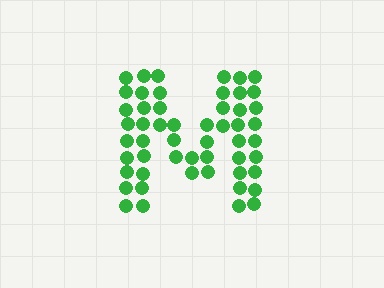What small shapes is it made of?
It is made of small circles.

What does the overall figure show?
The overall figure shows the letter M.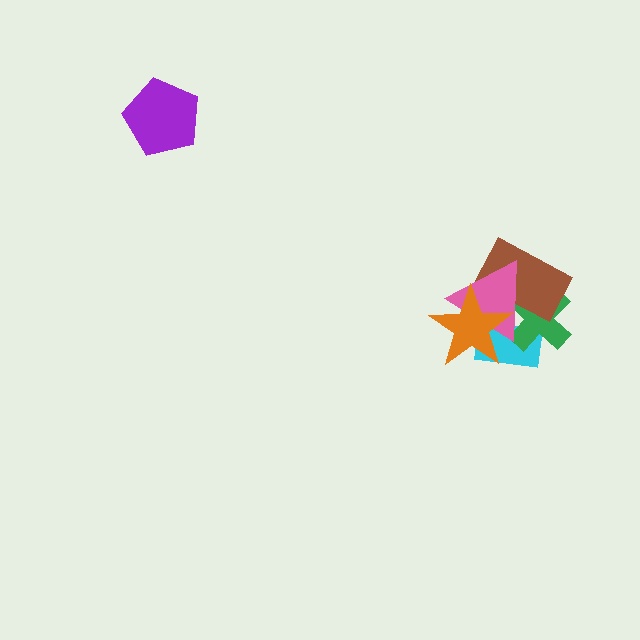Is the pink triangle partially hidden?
Yes, it is partially covered by another shape.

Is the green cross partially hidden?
Yes, it is partially covered by another shape.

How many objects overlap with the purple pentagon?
0 objects overlap with the purple pentagon.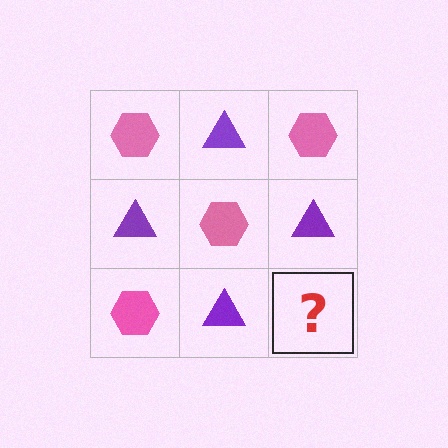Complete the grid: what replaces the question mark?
The question mark should be replaced with a pink hexagon.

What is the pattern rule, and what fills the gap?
The rule is that it alternates pink hexagon and purple triangle in a checkerboard pattern. The gap should be filled with a pink hexagon.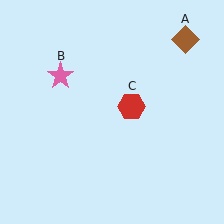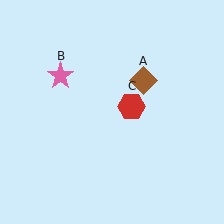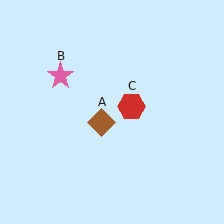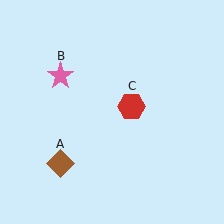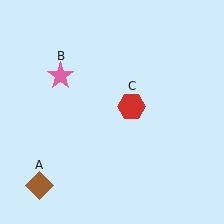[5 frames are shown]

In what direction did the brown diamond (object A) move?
The brown diamond (object A) moved down and to the left.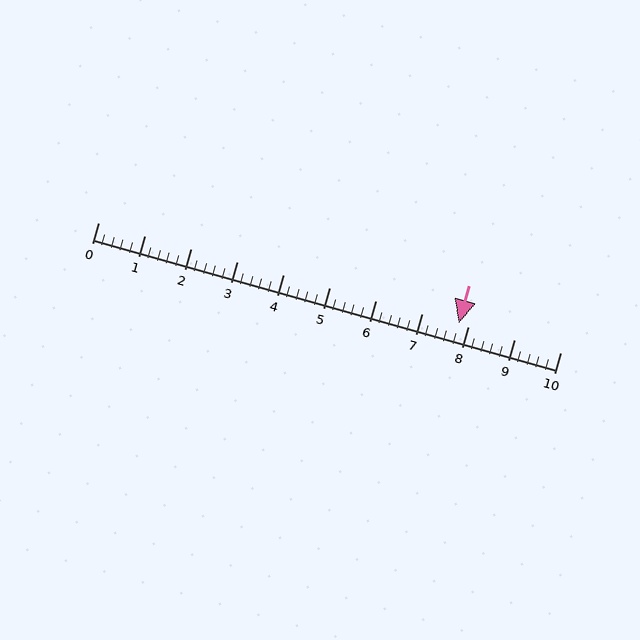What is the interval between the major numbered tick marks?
The major tick marks are spaced 1 units apart.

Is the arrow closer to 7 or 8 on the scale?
The arrow is closer to 8.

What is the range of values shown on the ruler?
The ruler shows values from 0 to 10.